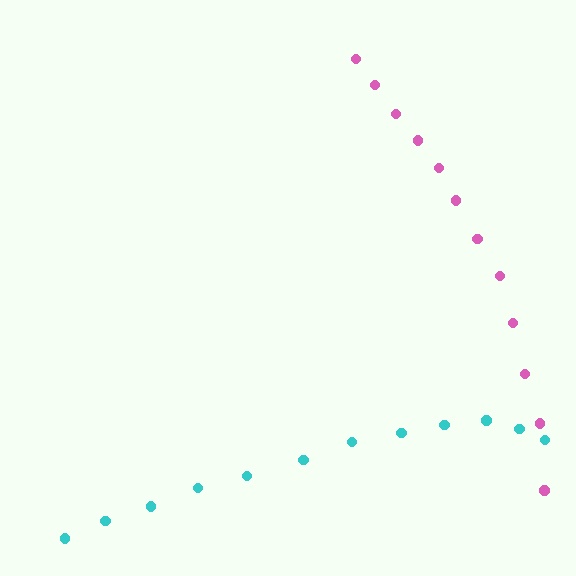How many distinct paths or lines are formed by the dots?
There are 2 distinct paths.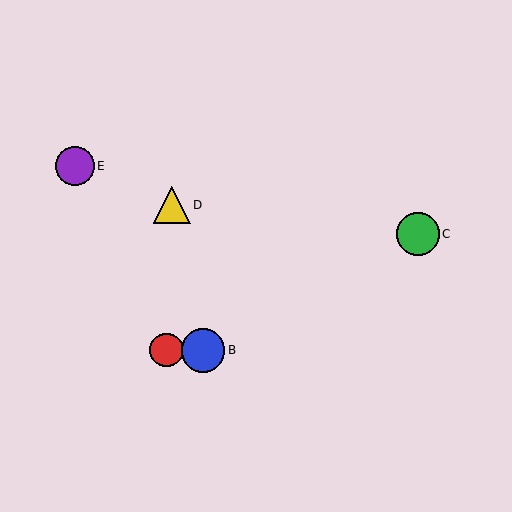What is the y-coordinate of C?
Object C is at y≈234.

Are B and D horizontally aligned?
No, B is at y≈350 and D is at y≈205.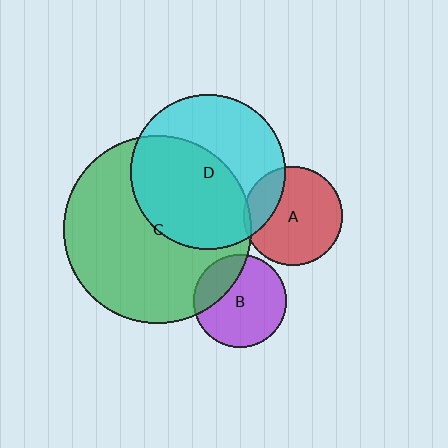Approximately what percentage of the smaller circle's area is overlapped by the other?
Approximately 5%.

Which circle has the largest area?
Circle C (green).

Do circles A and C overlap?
Yes.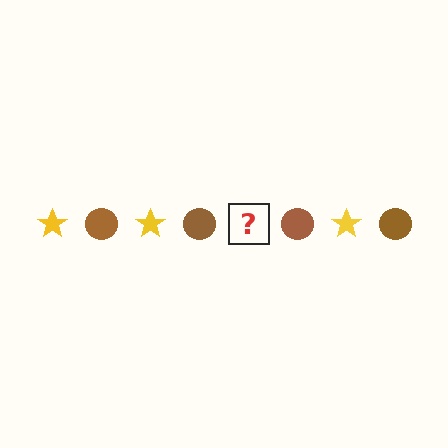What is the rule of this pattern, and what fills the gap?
The rule is that the pattern alternates between yellow star and brown circle. The gap should be filled with a yellow star.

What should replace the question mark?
The question mark should be replaced with a yellow star.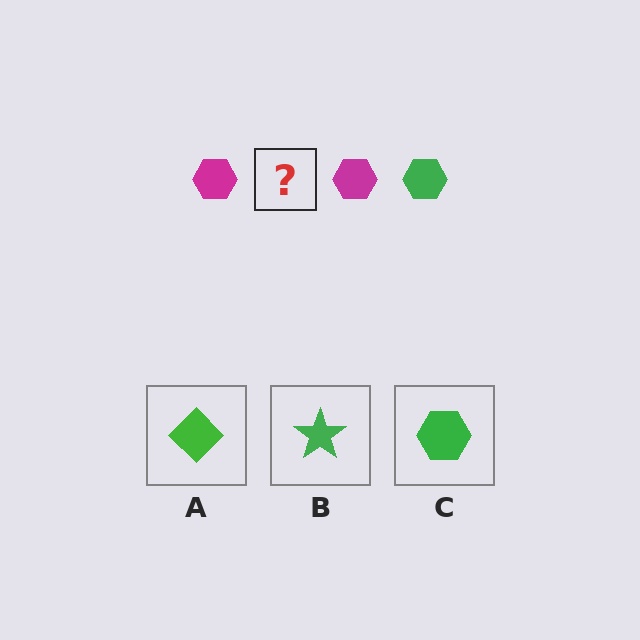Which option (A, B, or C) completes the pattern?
C.